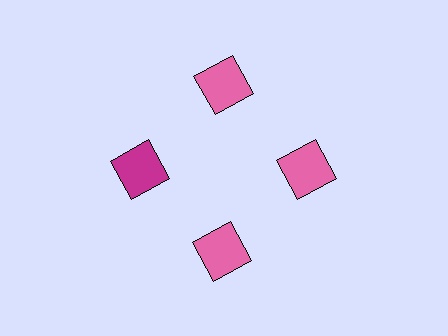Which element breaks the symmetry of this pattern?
The magenta square at roughly the 9 o'clock position breaks the symmetry. All other shapes are pink squares.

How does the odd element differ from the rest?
It has a different color: magenta instead of pink.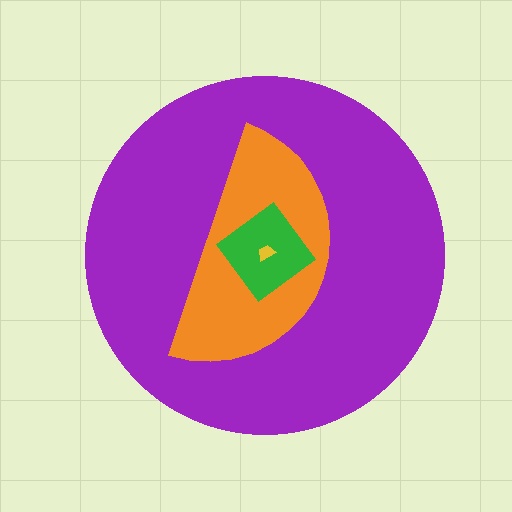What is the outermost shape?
The purple circle.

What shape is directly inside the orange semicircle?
The green diamond.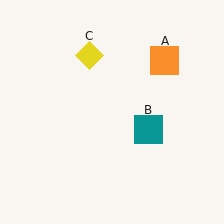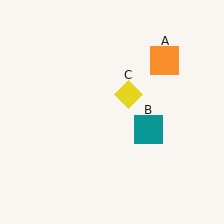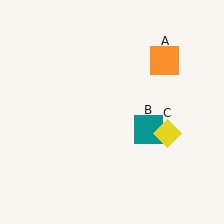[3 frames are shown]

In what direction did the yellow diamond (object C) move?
The yellow diamond (object C) moved down and to the right.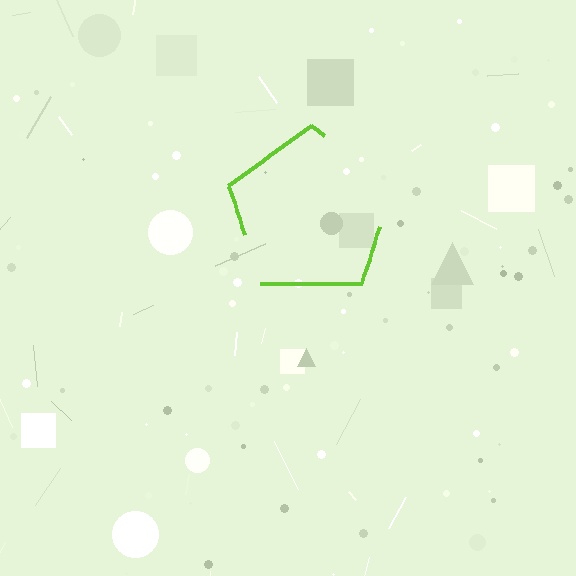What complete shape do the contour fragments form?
The contour fragments form a pentagon.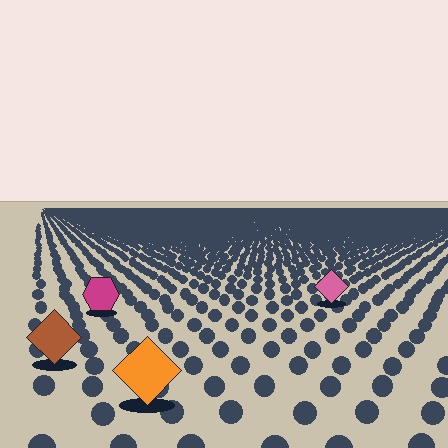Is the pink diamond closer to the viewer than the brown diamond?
No. The brown diamond is closer — you can tell from the texture gradient: the ground texture is coarser near it.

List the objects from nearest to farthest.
From nearest to farthest: the orange diamond, the brown diamond, the magenta hexagon, the pink diamond.